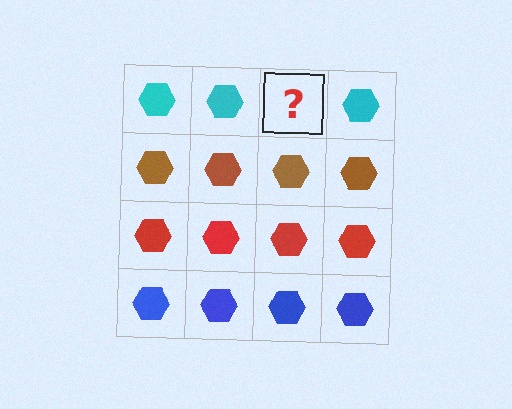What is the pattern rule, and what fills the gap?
The rule is that each row has a consistent color. The gap should be filled with a cyan hexagon.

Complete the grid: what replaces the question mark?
The question mark should be replaced with a cyan hexagon.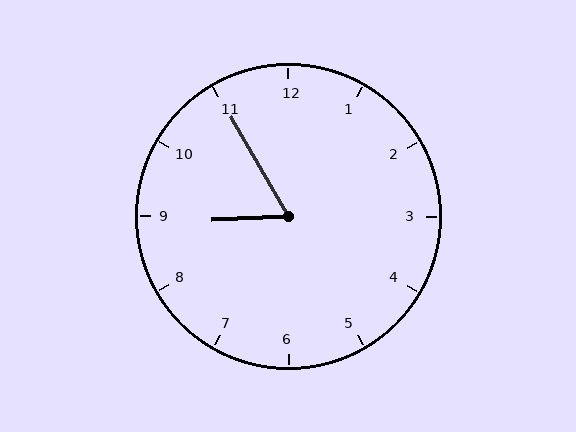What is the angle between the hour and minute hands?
Approximately 62 degrees.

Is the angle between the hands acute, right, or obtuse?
It is acute.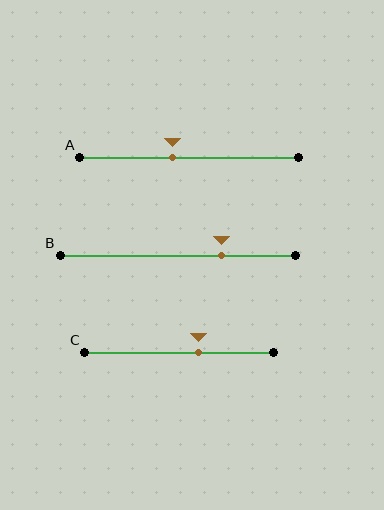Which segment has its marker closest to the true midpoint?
Segment A has its marker closest to the true midpoint.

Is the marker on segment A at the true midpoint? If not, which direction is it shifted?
No, the marker on segment A is shifted to the left by about 8% of the segment length.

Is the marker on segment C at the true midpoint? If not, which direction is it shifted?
No, the marker on segment C is shifted to the right by about 10% of the segment length.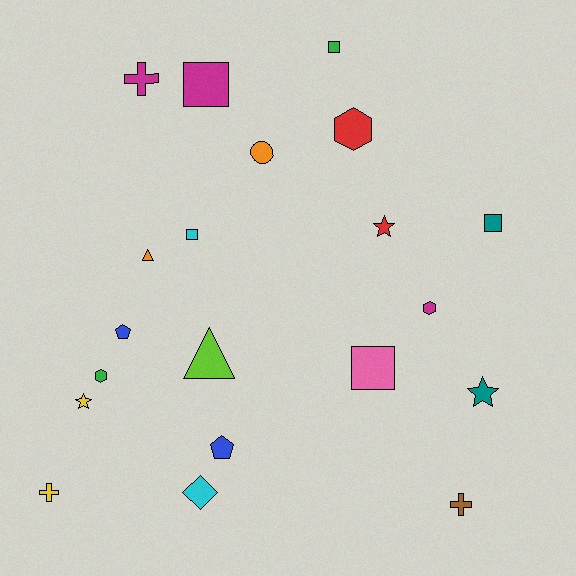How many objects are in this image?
There are 20 objects.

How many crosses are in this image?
There are 3 crosses.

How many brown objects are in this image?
There is 1 brown object.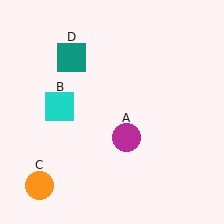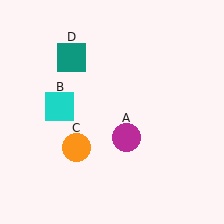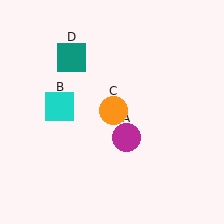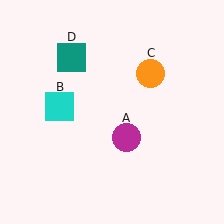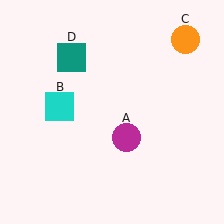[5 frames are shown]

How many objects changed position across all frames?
1 object changed position: orange circle (object C).